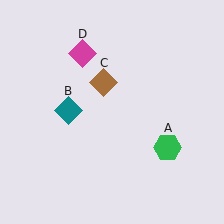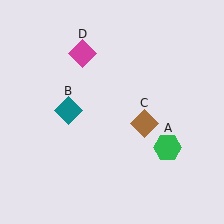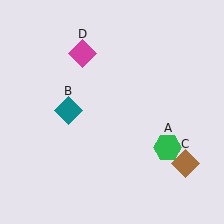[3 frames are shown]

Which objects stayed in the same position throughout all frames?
Green hexagon (object A) and teal diamond (object B) and magenta diamond (object D) remained stationary.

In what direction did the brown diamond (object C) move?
The brown diamond (object C) moved down and to the right.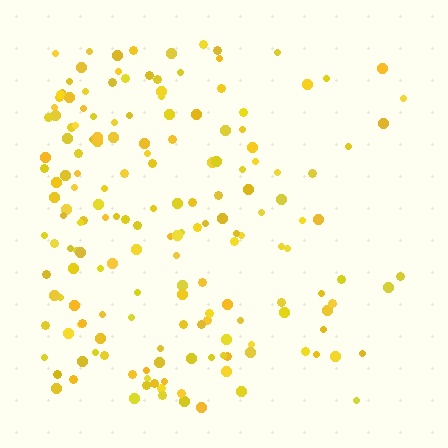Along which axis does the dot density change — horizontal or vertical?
Horizontal.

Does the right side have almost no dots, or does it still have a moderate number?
Still a moderate number, just noticeably fewer than the left.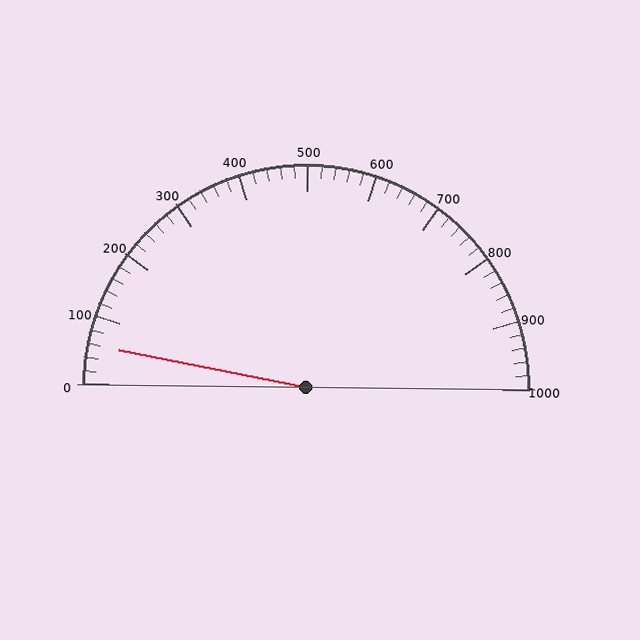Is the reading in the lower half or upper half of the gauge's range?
The reading is in the lower half of the range (0 to 1000).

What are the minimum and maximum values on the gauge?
The gauge ranges from 0 to 1000.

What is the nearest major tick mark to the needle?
The nearest major tick mark is 100.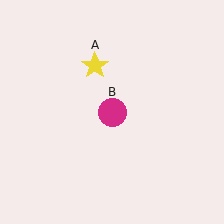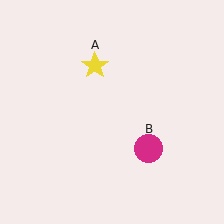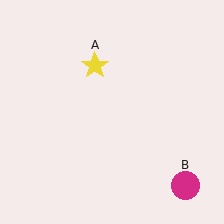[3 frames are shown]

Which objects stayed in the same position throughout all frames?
Yellow star (object A) remained stationary.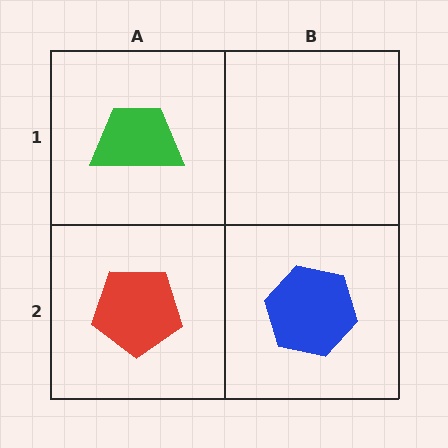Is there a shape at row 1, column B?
No, that cell is empty.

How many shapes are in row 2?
2 shapes.